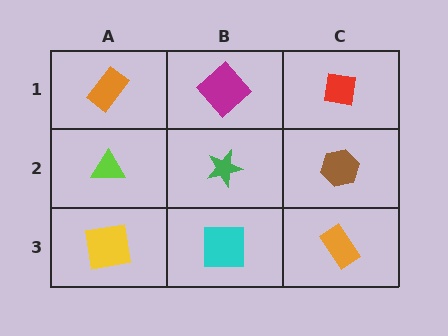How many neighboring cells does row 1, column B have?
3.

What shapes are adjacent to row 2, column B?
A magenta diamond (row 1, column B), a cyan square (row 3, column B), a lime triangle (row 2, column A), a brown hexagon (row 2, column C).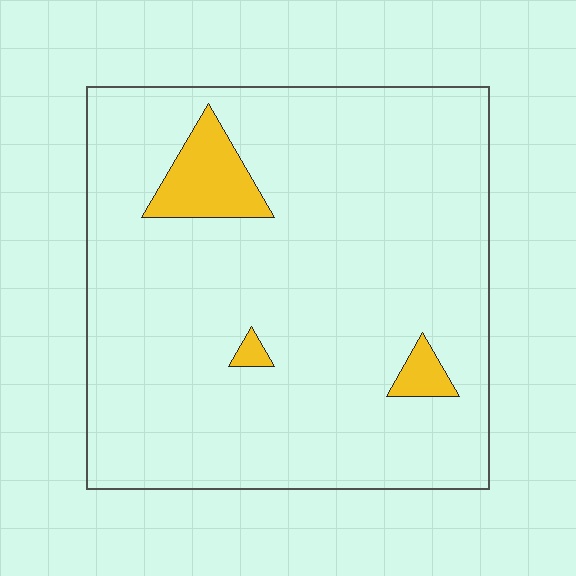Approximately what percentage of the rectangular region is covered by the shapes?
Approximately 5%.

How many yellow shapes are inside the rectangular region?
3.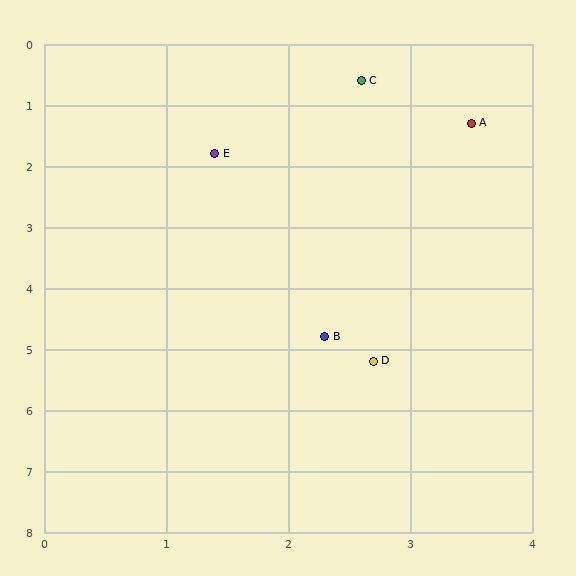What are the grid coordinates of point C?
Point C is at approximately (2.6, 0.6).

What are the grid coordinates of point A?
Point A is at approximately (3.5, 1.3).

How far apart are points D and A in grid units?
Points D and A are about 4.0 grid units apart.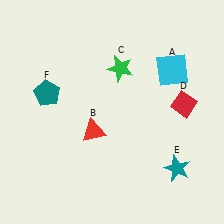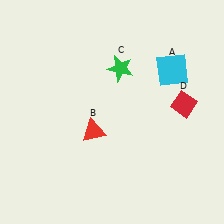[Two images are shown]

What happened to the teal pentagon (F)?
The teal pentagon (F) was removed in Image 2. It was in the top-left area of Image 1.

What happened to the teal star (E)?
The teal star (E) was removed in Image 2. It was in the bottom-right area of Image 1.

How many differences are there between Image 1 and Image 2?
There are 2 differences between the two images.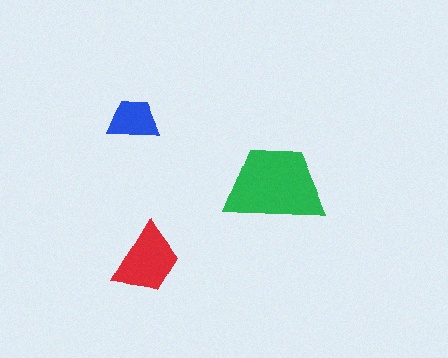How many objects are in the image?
There are 3 objects in the image.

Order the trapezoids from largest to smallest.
the green one, the red one, the blue one.